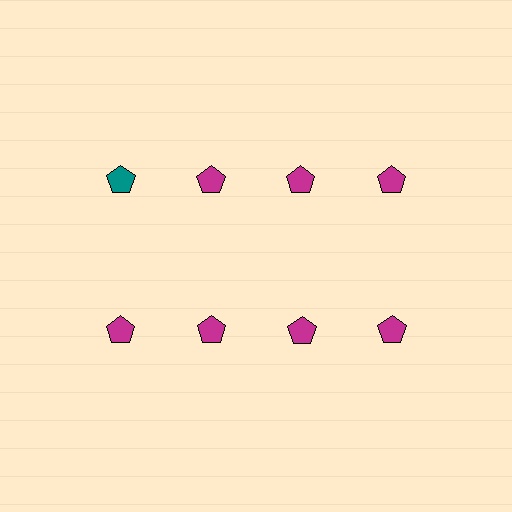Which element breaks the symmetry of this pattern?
The teal pentagon in the top row, leftmost column breaks the symmetry. All other shapes are magenta pentagons.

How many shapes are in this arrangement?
There are 8 shapes arranged in a grid pattern.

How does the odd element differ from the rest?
It has a different color: teal instead of magenta.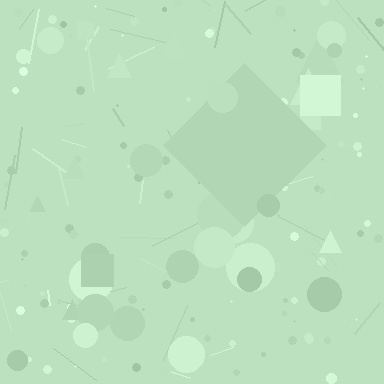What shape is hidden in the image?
A diamond is hidden in the image.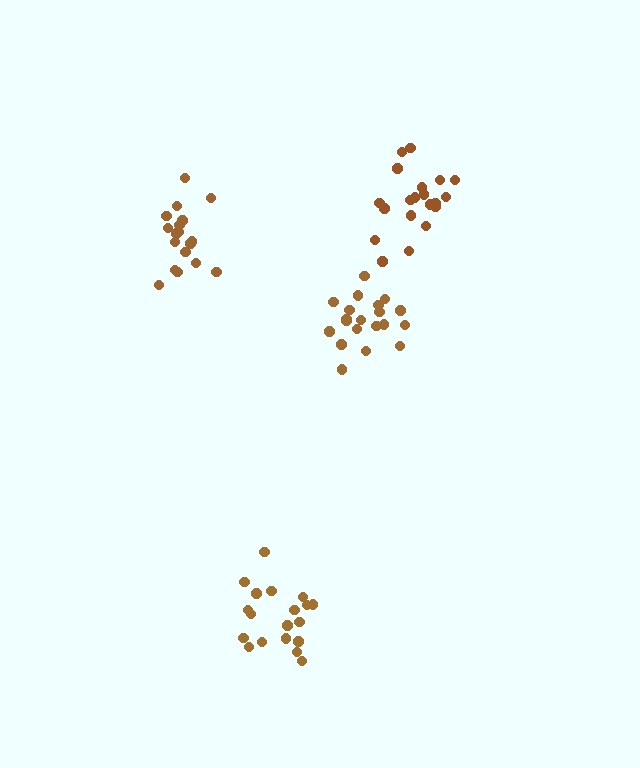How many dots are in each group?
Group 1: 20 dots, Group 2: 20 dots, Group 3: 19 dots, Group 4: 18 dots (77 total).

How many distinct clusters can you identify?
There are 4 distinct clusters.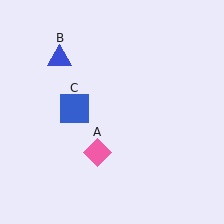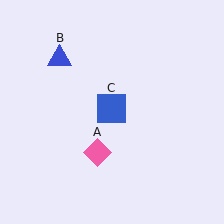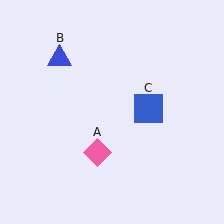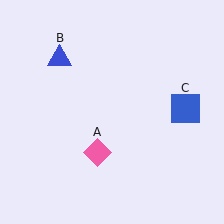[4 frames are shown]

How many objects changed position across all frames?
1 object changed position: blue square (object C).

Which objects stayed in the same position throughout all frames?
Pink diamond (object A) and blue triangle (object B) remained stationary.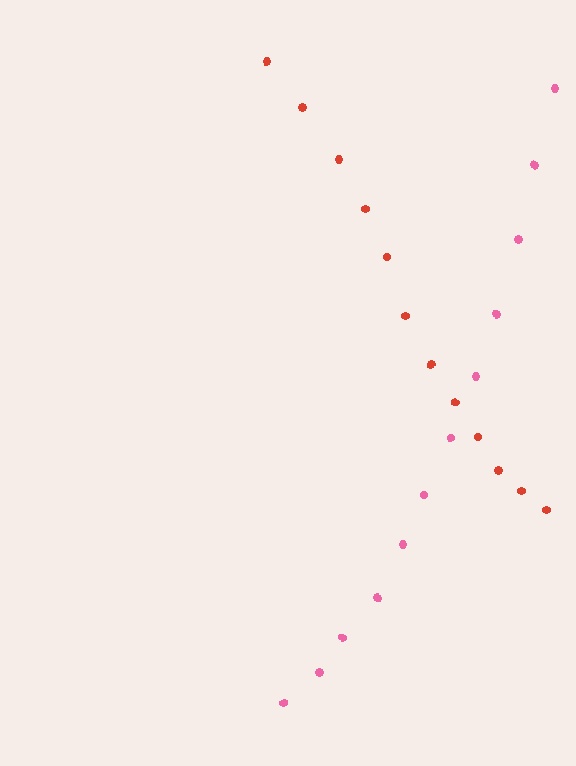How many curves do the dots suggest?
There are 2 distinct paths.